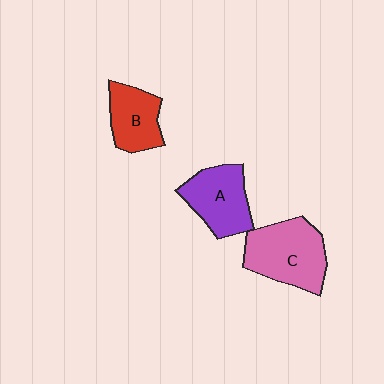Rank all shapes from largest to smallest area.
From largest to smallest: C (pink), A (purple), B (red).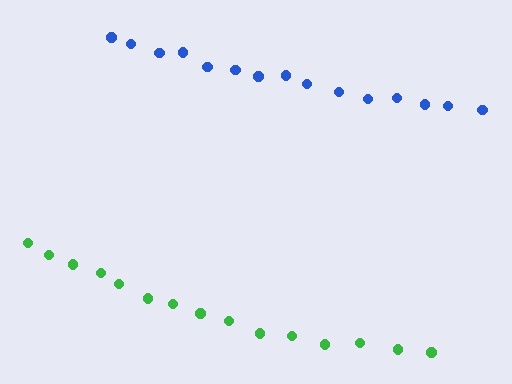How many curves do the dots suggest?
There are 2 distinct paths.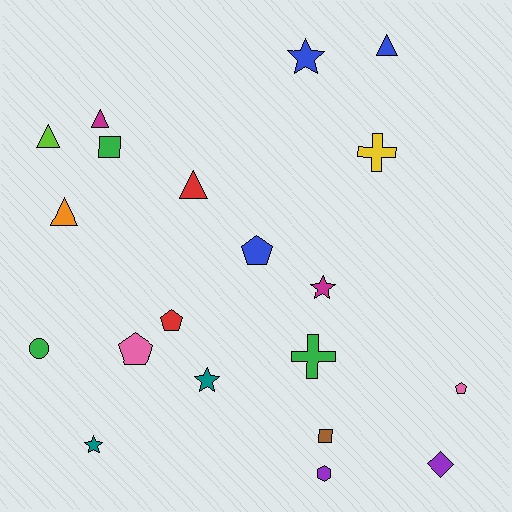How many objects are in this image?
There are 20 objects.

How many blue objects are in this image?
There are 3 blue objects.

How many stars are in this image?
There are 4 stars.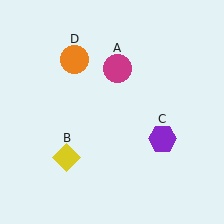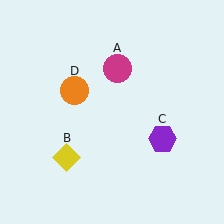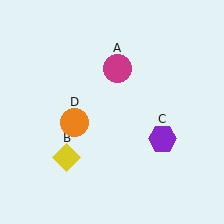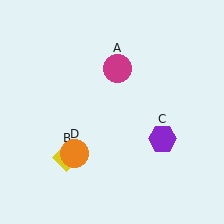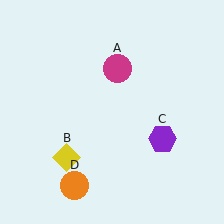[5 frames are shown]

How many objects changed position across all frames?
1 object changed position: orange circle (object D).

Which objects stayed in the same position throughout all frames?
Magenta circle (object A) and yellow diamond (object B) and purple hexagon (object C) remained stationary.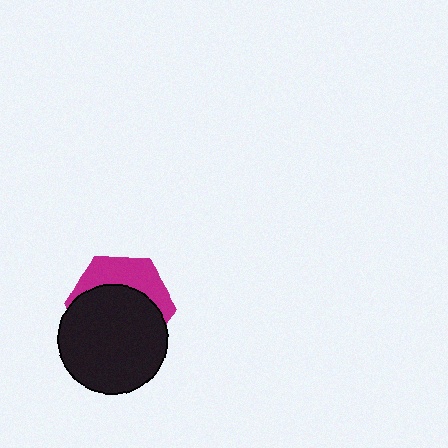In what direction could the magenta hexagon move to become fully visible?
The magenta hexagon could move up. That would shift it out from behind the black circle entirely.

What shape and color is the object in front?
The object in front is a black circle.